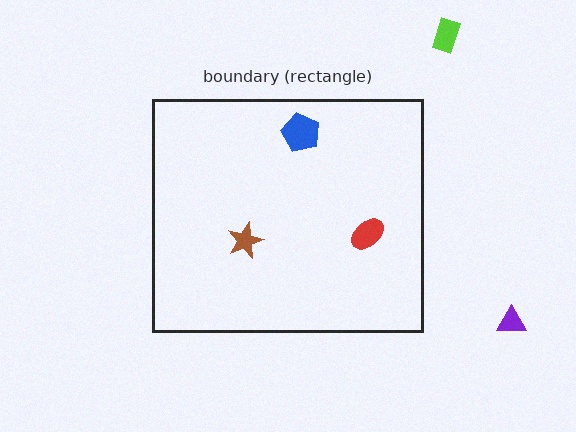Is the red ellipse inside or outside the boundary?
Inside.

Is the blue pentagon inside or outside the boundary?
Inside.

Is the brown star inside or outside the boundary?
Inside.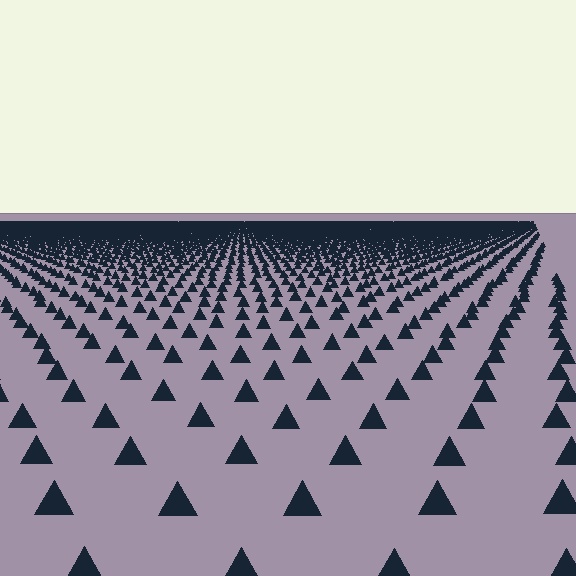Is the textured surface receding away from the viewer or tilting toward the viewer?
The surface is receding away from the viewer. Texture elements get smaller and denser toward the top.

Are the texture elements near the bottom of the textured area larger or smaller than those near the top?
Larger. Near the bottom, elements are closer to the viewer and appear at a bigger on-screen size.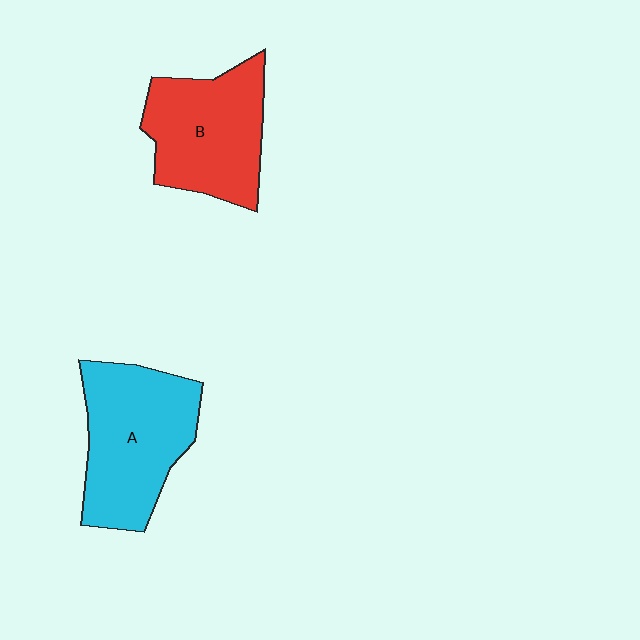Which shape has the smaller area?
Shape B (red).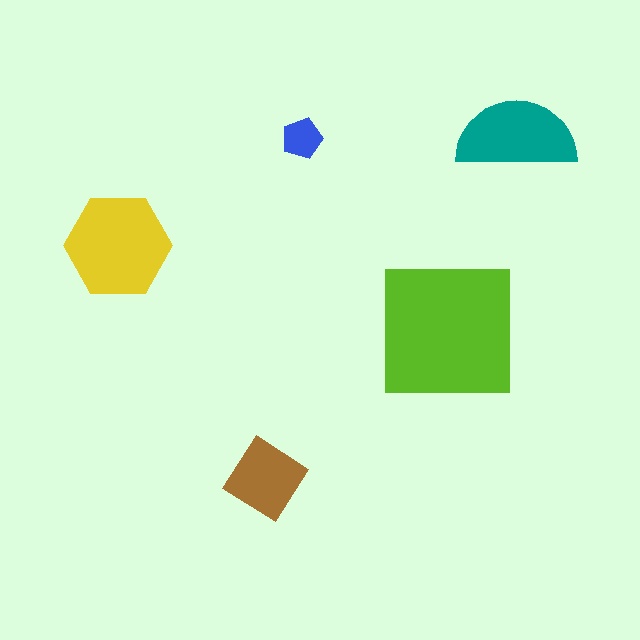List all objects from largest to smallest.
The lime square, the yellow hexagon, the teal semicircle, the brown diamond, the blue pentagon.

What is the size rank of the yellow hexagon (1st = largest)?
2nd.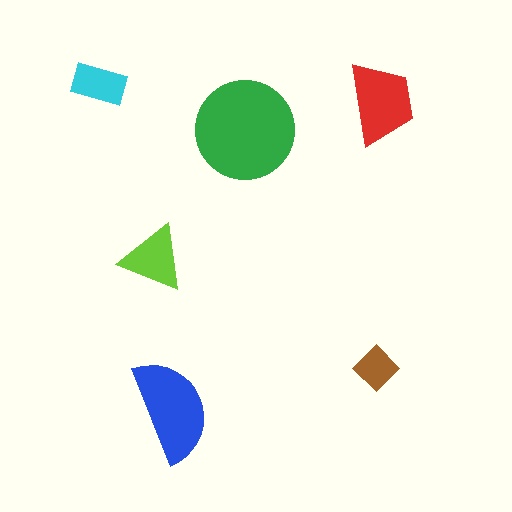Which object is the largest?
The green circle.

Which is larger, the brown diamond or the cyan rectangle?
The cyan rectangle.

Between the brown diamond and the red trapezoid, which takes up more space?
The red trapezoid.